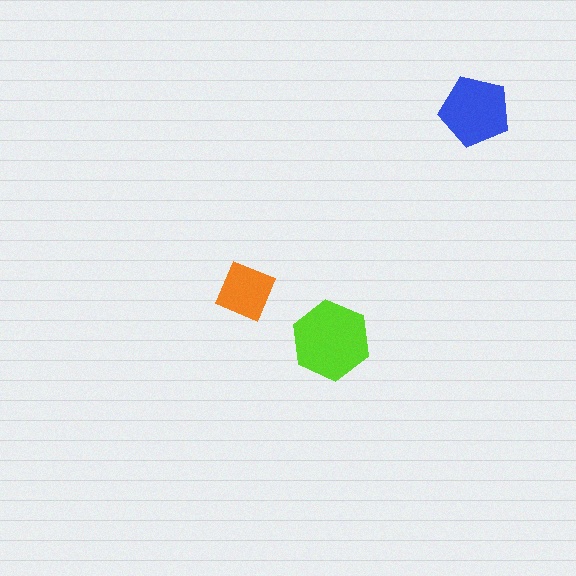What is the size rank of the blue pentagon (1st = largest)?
2nd.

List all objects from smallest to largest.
The orange square, the blue pentagon, the lime hexagon.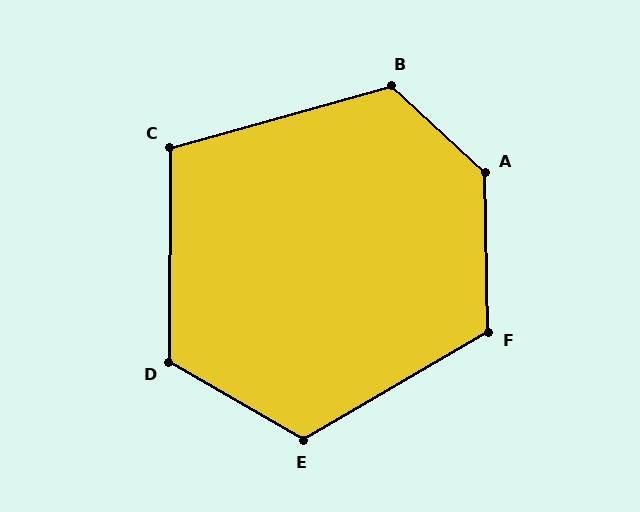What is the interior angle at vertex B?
Approximately 121 degrees (obtuse).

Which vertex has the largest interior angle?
A, at approximately 134 degrees.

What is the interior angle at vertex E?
Approximately 120 degrees (obtuse).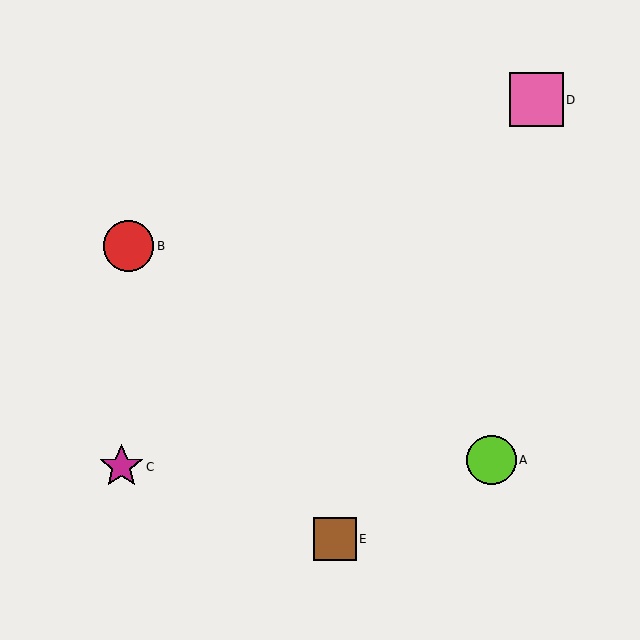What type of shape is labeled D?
Shape D is a pink square.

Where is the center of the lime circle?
The center of the lime circle is at (491, 460).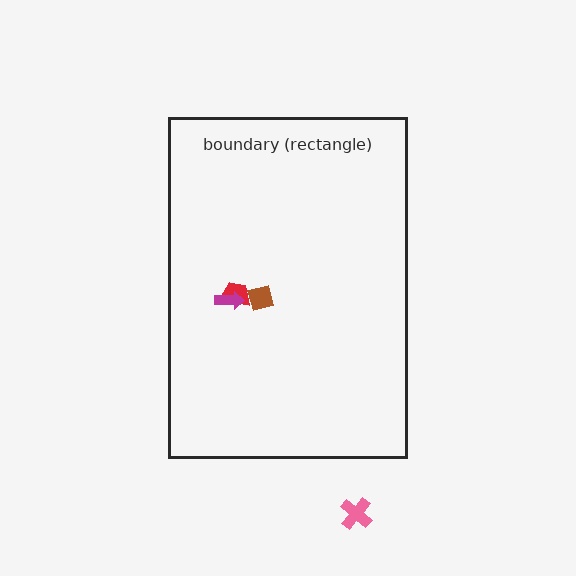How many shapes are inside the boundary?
3 inside, 1 outside.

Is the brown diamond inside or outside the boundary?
Inside.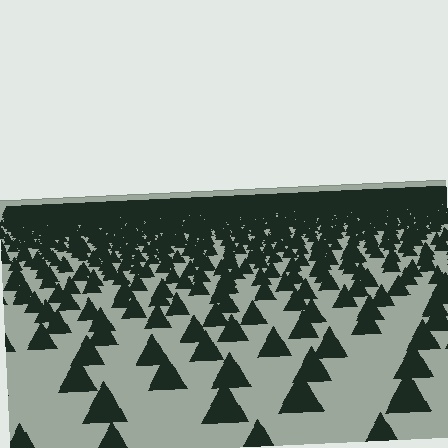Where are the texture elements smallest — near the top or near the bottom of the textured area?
Near the top.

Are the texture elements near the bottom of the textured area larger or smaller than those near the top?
Larger. Near the bottom, elements are closer to the viewer and appear at a bigger on-screen size.